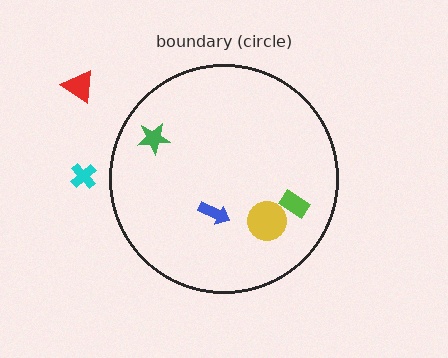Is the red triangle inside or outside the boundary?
Outside.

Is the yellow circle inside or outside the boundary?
Inside.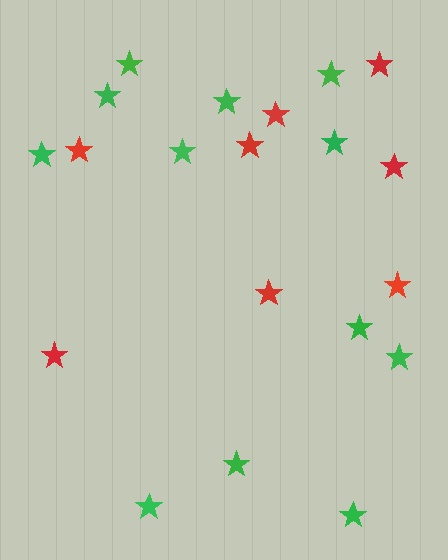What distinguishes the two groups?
There are 2 groups: one group of green stars (12) and one group of red stars (8).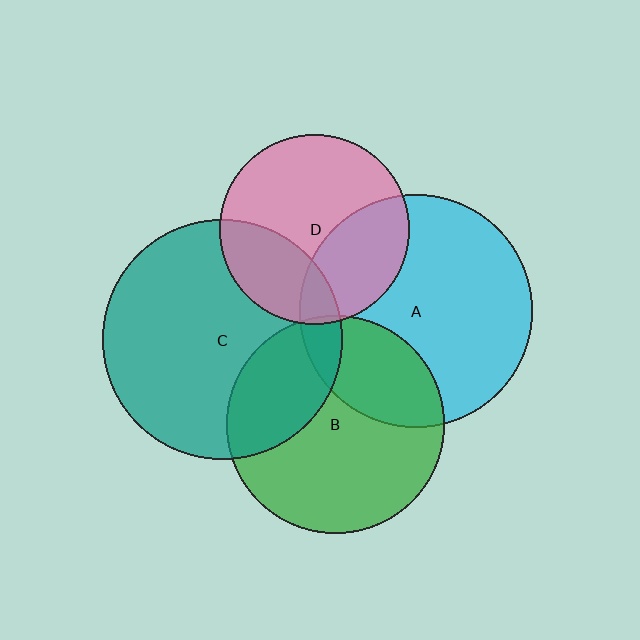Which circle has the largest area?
Circle C (teal).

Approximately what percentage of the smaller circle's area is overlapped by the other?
Approximately 30%.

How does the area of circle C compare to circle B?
Approximately 1.2 times.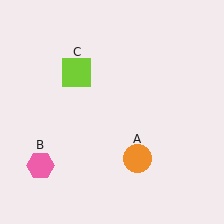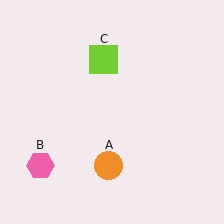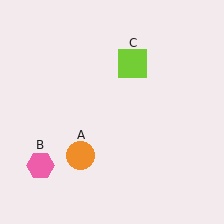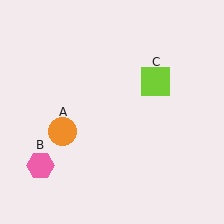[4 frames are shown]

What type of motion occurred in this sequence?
The orange circle (object A), lime square (object C) rotated clockwise around the center of the scene.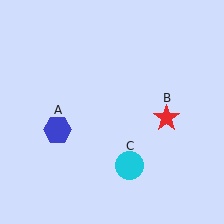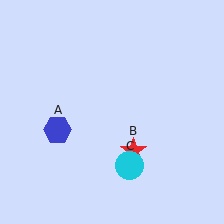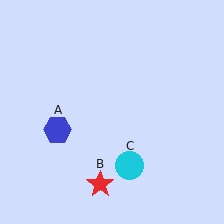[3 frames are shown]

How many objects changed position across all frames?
1 object changed position: red star (object B).